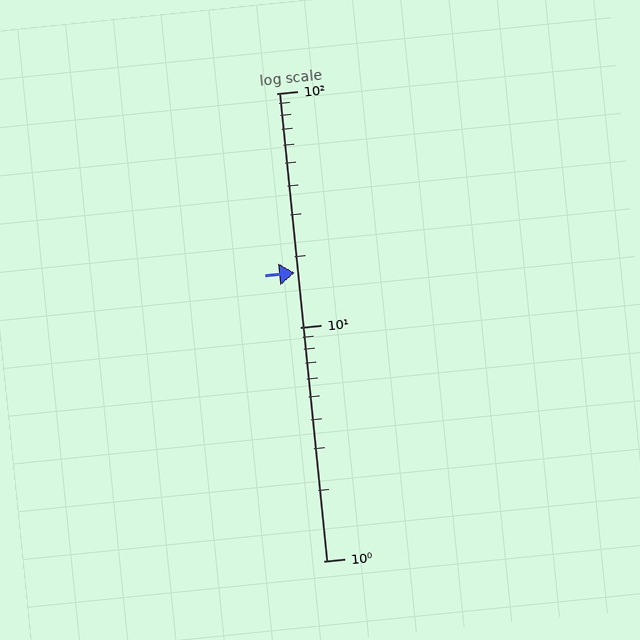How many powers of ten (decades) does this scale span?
The scale spans 2 decades, from 1 to 100.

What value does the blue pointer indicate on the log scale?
The pointer indicates approximately 17.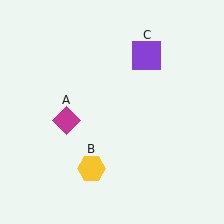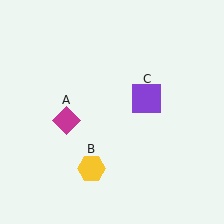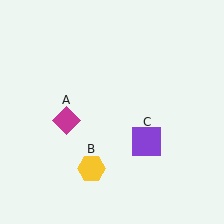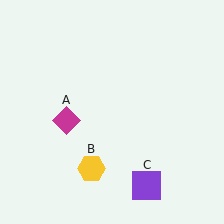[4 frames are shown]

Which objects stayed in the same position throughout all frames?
Magenta diamond (object A) and yellow hexagon (object B) remained stationary.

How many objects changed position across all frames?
1 object changed position: purple square (object C).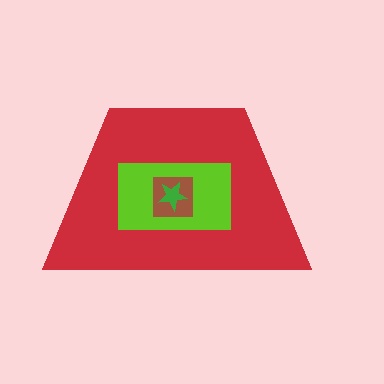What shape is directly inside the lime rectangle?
The brown square.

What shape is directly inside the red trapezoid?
The lime rectangle.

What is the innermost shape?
The green star.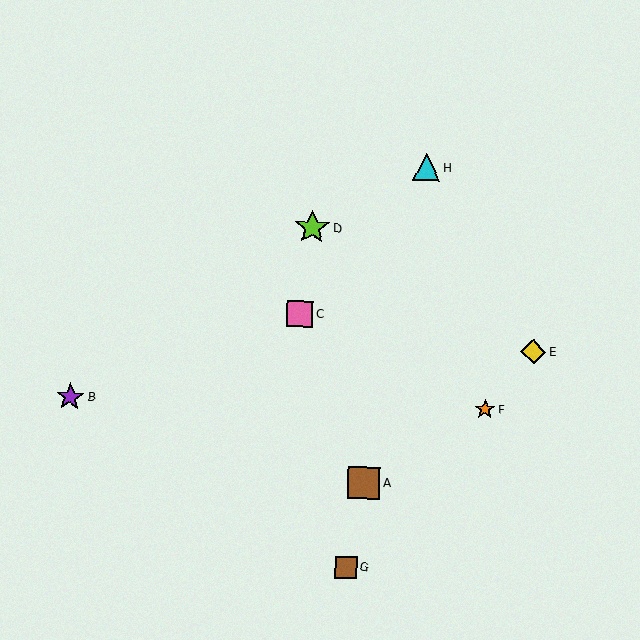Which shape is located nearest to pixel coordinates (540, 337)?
The yellow diamond (labeled E) at (533, 352) is nearest to that location.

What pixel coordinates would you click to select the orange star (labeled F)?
Click at (485, 409) to select the orange star F.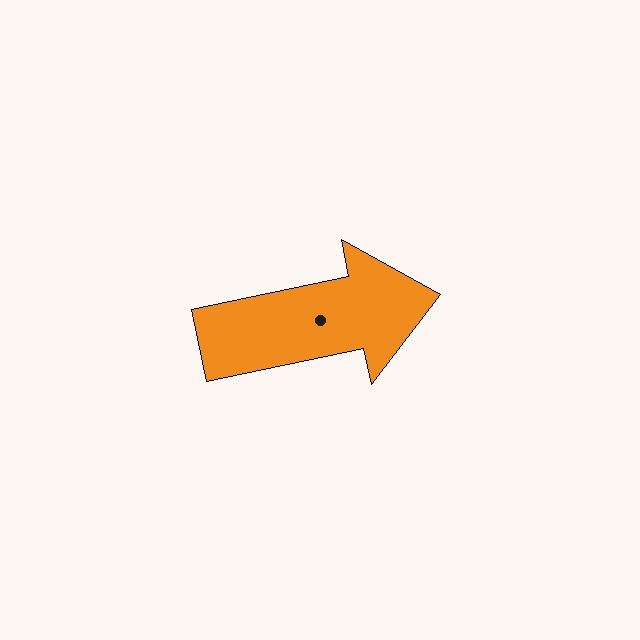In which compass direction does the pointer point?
East.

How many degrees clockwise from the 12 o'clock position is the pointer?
Approximately 78 degrees.